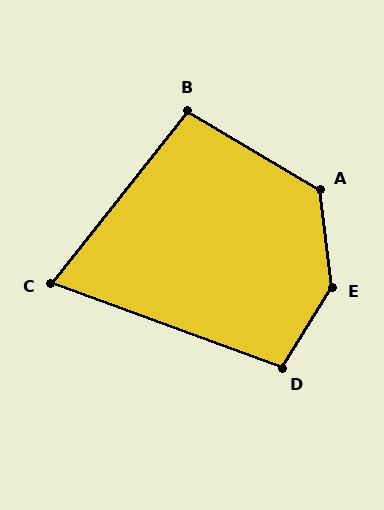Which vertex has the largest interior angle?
E, at approximately 141 degrees.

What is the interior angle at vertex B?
Approximately 98 degrees (obtuse).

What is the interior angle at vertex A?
Approximately 128 degrees (obtuse).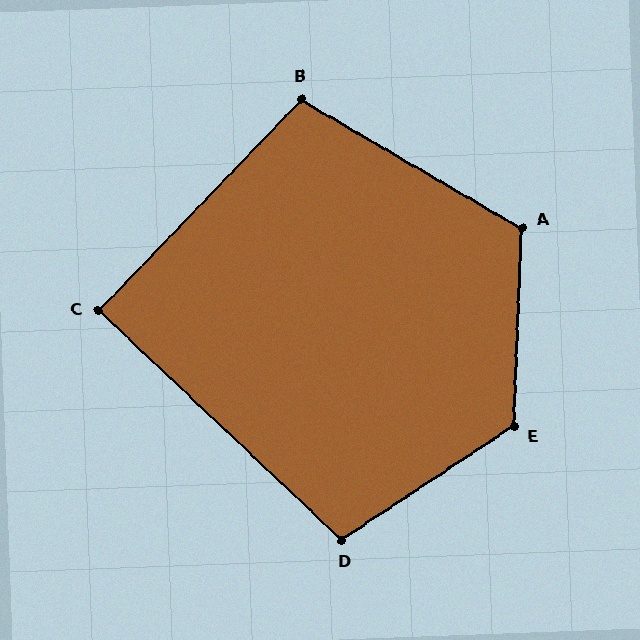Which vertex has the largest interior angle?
E, at approximately 126 degrees.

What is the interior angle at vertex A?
Approximately 118 degrees (obtuse).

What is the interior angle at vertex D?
Approximately 103 degrees (obtuse).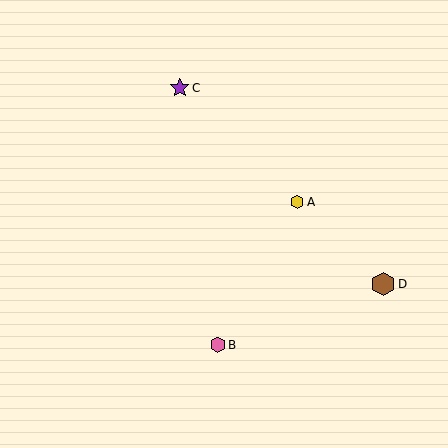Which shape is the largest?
The brown hexagon (labeled D) is the largest.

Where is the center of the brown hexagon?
The center of the brown hexagon is at (383, 284).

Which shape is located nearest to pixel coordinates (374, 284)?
The brown hexagon (labeled D) at (383, 284) is nearest to that location.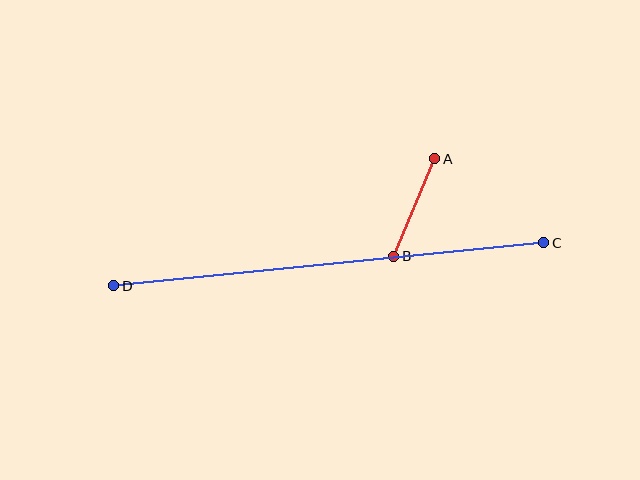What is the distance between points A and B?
The distance is approximately 106 pixels.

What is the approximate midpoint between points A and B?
The midpoint is at approximately (414, 208) pixels.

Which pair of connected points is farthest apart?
Points C and D are farthest apart.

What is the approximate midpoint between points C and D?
The midpoint is at approximately (329, 264) pixels.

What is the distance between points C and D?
The distance is approximately 432 pixels.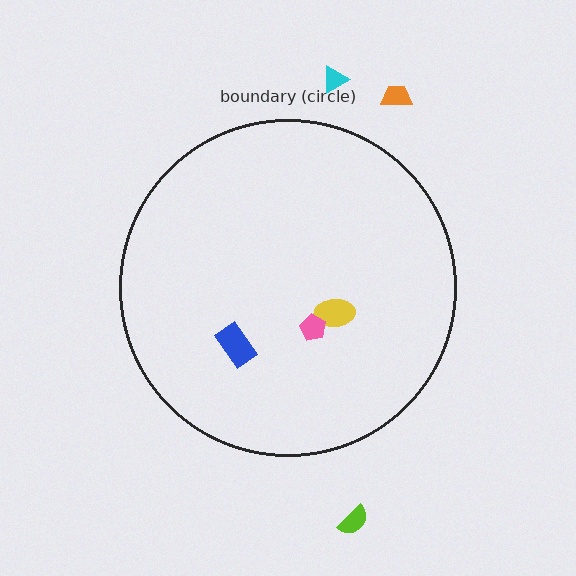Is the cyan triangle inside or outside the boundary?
Outside.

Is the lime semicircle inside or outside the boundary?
Outside.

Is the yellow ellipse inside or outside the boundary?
Inside.